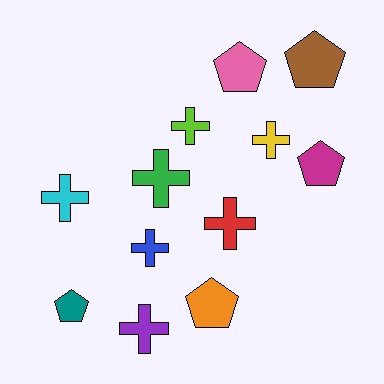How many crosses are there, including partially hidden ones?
There are 7 crosses.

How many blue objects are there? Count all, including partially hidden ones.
There is 1 blue object.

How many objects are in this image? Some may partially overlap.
There are 12 objects.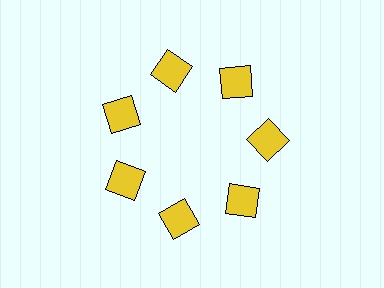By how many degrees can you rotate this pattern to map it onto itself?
The pattern maps onto itself every 51 degrees of rotation.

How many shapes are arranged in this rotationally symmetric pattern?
There are 7 shapes, arranged in 7 groups of 1.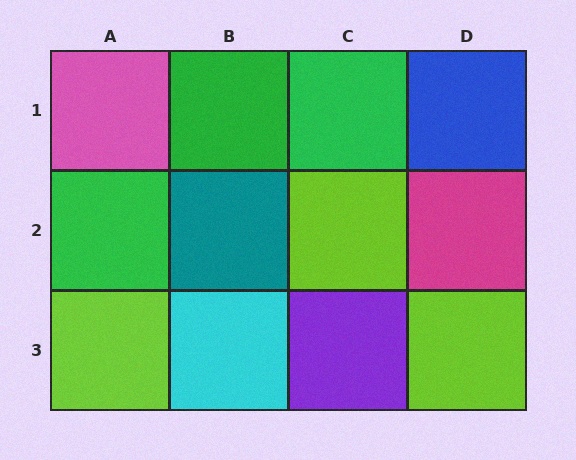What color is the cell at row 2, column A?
Green.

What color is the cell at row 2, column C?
Lime.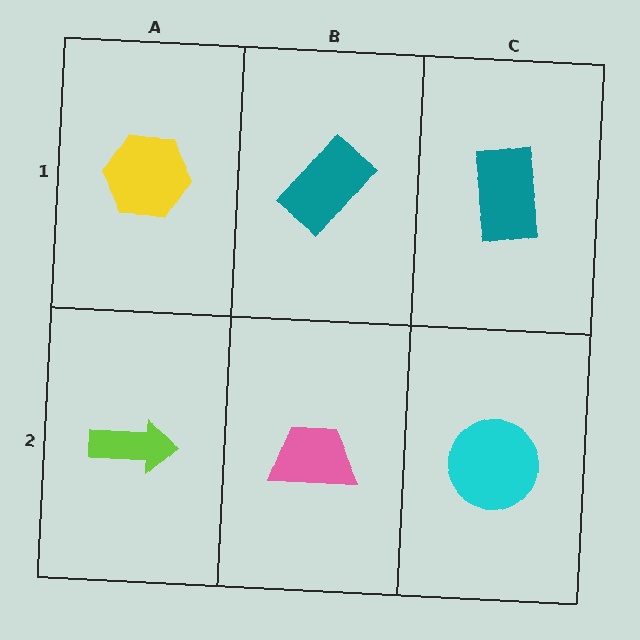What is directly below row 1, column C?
A cyan circle.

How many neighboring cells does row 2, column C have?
2.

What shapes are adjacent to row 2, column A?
A yellow hexagon (row 1, column A), a pink trapezoid (row 2, column B).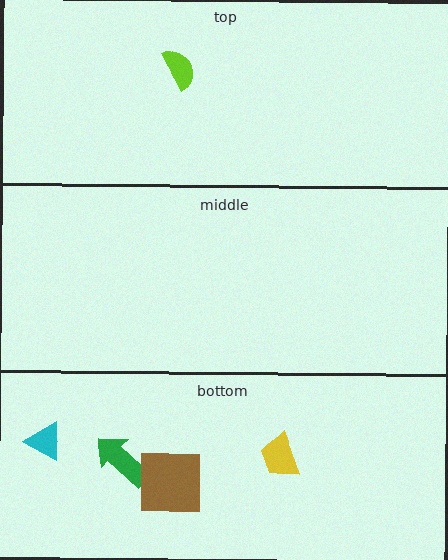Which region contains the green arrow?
The bottom region.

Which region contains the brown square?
The bottom region.